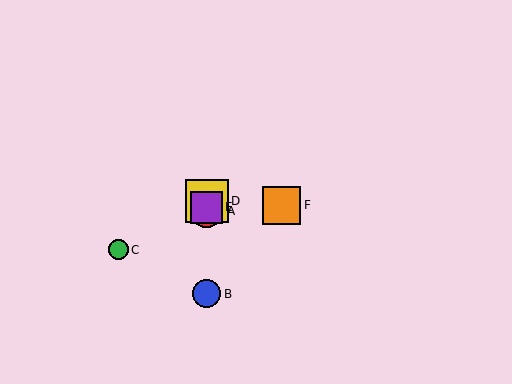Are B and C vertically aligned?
No, B is at x≈207 and C is at x≈118.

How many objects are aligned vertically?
4 objects (A, B, D, E) are aligned vertically.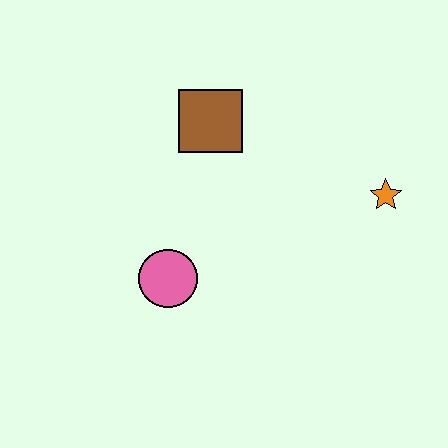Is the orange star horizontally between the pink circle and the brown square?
No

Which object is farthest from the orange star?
The pink circle is farthest from the orange star.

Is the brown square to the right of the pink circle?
Yes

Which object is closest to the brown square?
The pink circle is closest to the brown square.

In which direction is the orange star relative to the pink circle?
The orange star is to the right of the pink circle.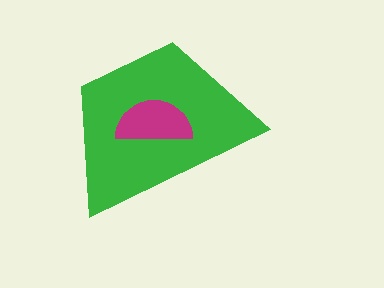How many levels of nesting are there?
2.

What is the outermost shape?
The green trapezoid.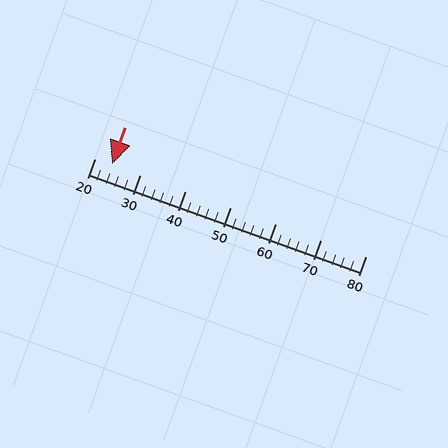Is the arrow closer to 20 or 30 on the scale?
The arrow is closer to 20.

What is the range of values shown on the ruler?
The ruler shows values from 20 to 80.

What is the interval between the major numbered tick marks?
The major tick marks are spaced 10 units apart.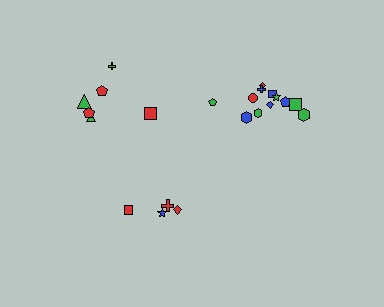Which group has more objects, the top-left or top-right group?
The top-right group.